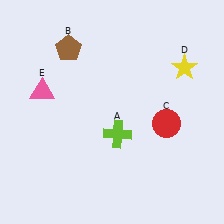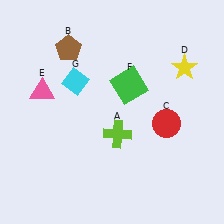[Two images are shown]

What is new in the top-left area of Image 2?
A cyan diamond (G) was added in the top-left area of Image 2.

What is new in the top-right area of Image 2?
A green square (F) was added in the top-right area of Image 2.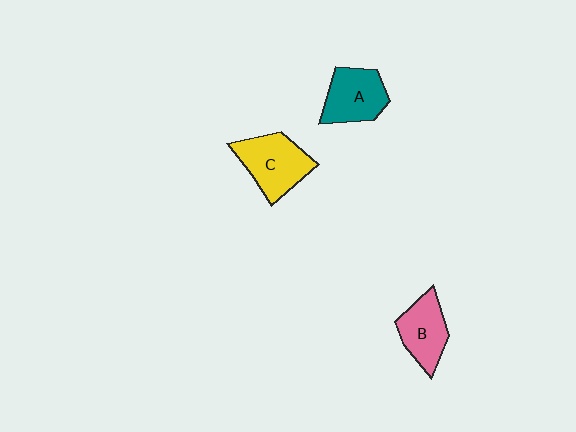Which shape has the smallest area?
Shape B (pink).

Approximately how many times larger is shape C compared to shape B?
Approximately 1.3 times.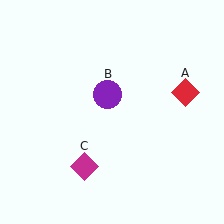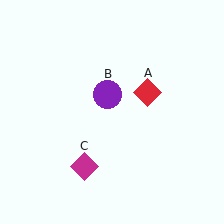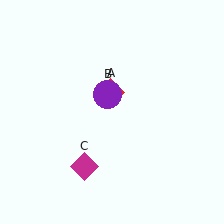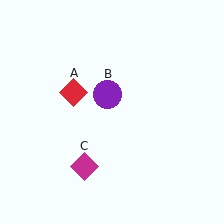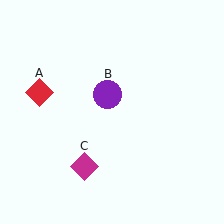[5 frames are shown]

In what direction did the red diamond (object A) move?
The red diamond (object A) moved left.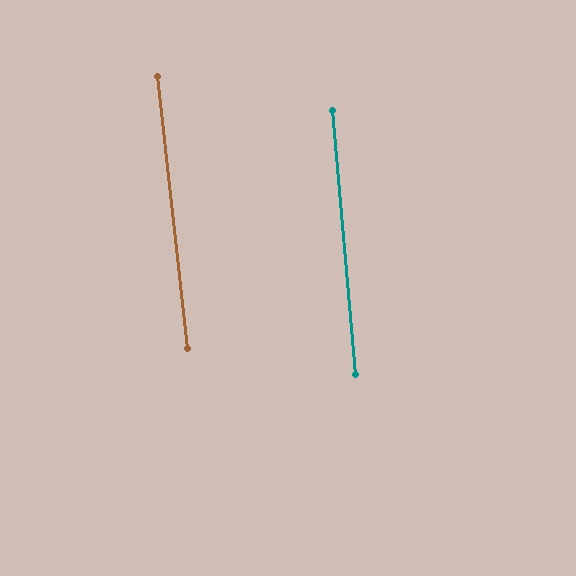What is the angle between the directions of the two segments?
Approximately 1 degree.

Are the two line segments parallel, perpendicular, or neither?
Parallel — their directions differ by only 1.3°.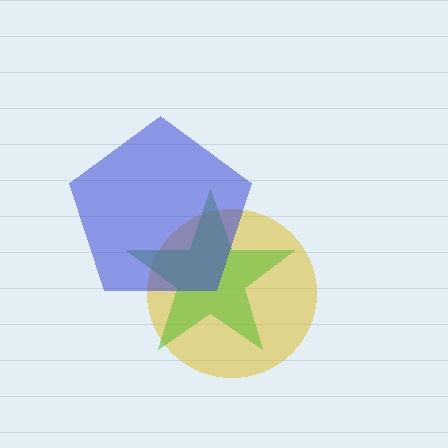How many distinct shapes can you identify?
There are 3 distinct shapes: a yellow circle, a lime star, a blue pentagon.